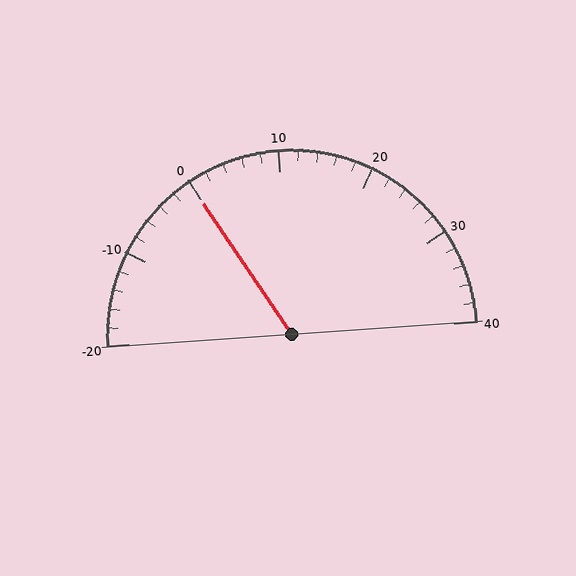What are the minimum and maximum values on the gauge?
The gauge ranges from -20 to 40.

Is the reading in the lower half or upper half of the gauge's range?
The reading is in the lower half of the range (-20 to 40).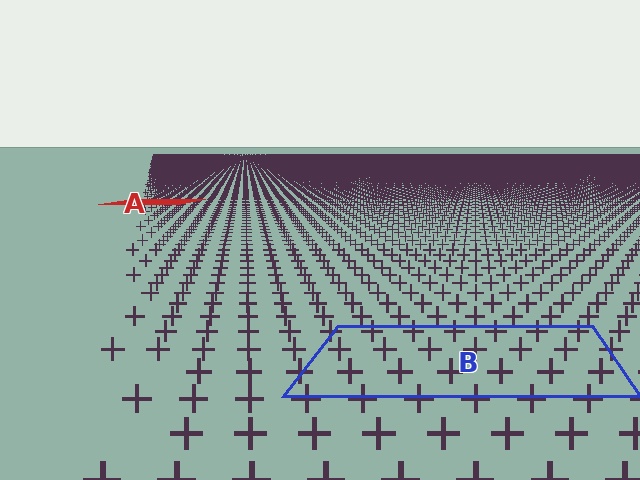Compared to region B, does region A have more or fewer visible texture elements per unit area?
Region A has more texture elements per unit area — they are packed more densely because it is farther away.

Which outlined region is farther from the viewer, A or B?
Region A is farther from the viewer — the texture elements inside it appear smaller and more densely packed.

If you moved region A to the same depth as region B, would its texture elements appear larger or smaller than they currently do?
They would appear larger. At a closer depth, the same texture elements are projected at a bigger on-screen size.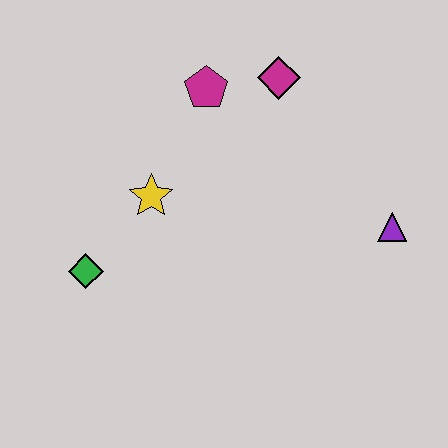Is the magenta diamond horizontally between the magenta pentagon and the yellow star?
No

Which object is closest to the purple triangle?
The magenta diamond is closest to the purple triangle.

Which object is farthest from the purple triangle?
The green diamond is farthest from the purple triangle.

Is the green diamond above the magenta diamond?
No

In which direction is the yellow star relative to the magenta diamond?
The yellow star is to the left of the magenta diamond.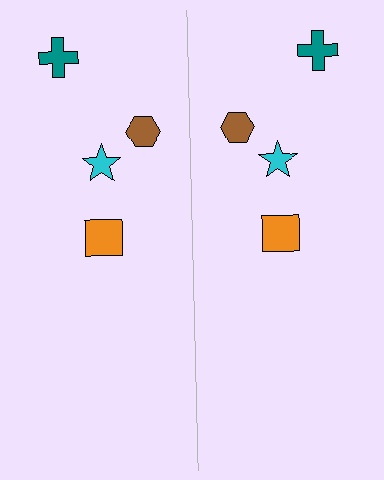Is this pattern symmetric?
Yes, this pattern has bilateral (reflection) symmetry.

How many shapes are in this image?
There are 8 shapes in this image.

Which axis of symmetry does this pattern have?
The pattern has a vertical axis of symmetry running through the center of the image.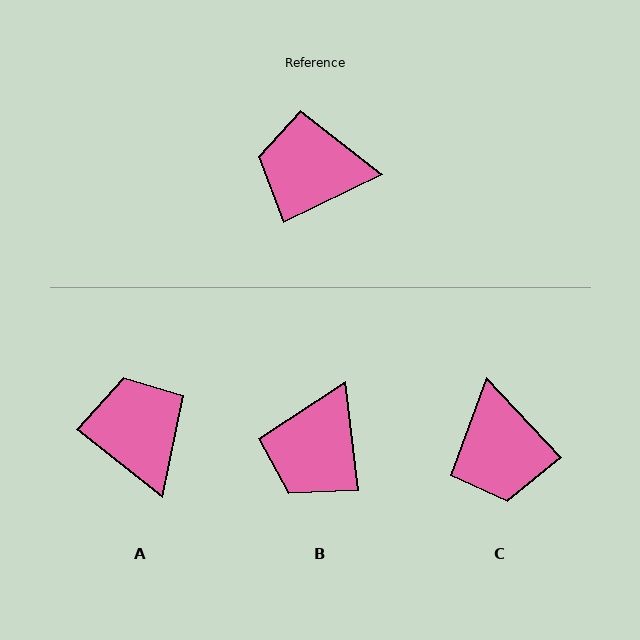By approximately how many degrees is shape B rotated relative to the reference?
Approximately 71 degrees counter-clockwise.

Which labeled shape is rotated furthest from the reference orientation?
C, about 108 degrees away.